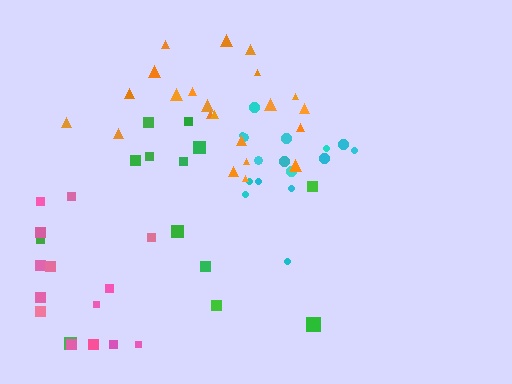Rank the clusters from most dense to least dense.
cyan, orange, pink, green.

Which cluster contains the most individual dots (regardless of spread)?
Orange (22).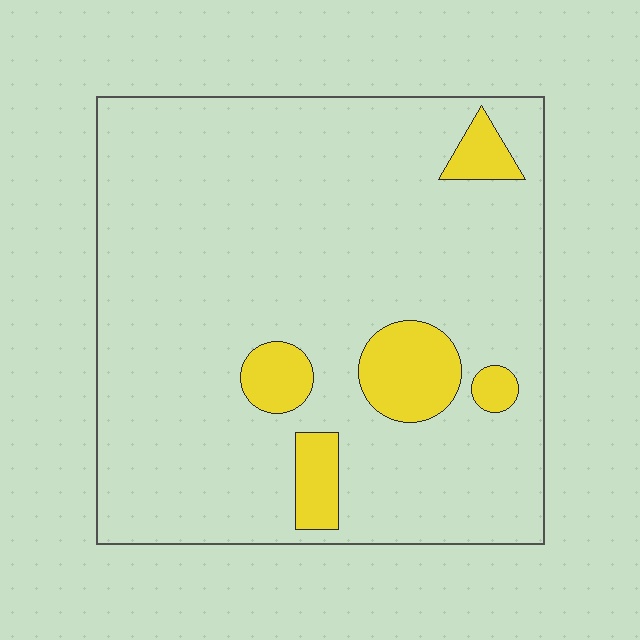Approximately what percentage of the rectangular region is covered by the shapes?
Approximately 10%.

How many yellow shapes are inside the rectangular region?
5.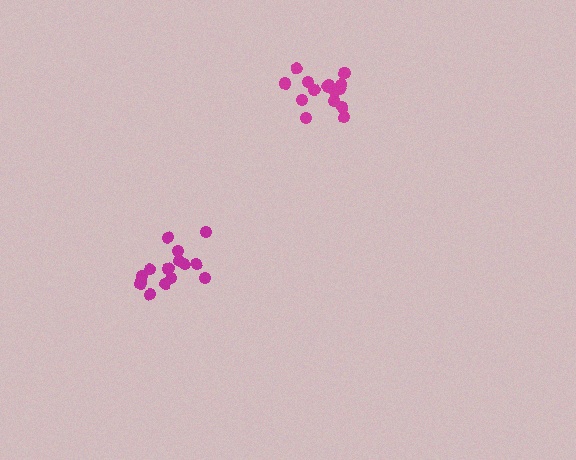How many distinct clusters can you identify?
There are 2 distinct clusters.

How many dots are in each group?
Group 1: 16 dots, Group 2: 15 dots (31 total).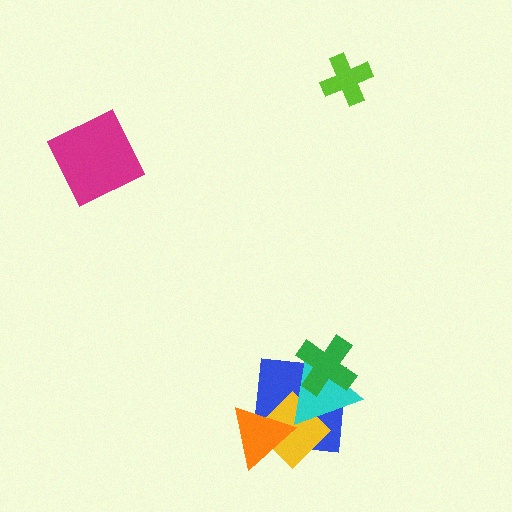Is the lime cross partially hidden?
No, no other shape covers it.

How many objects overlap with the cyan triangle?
3 objects overlap with the cyan triangle.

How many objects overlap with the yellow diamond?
3 objects overlap with the yellow diamond.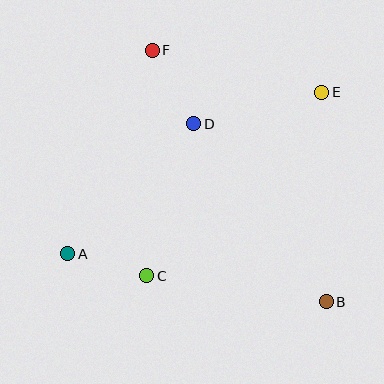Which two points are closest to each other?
Points A and C are closest to each other.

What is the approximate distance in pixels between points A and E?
The distance between A and E is approximately 301 pixels.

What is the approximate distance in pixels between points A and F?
The distance between A and F is approximately 220 pixels.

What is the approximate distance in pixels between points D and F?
The distance between D and F is approximately 84 pixels.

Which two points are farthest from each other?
Points B and F are farthest from each other.